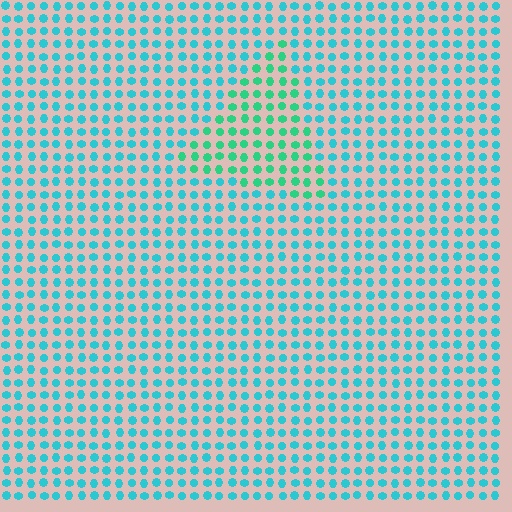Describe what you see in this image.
The image is filled with small cyan elements in a uniform arrangement. A triangle-shaped region is visible where the elements are tinted to a slightly different hue, forming a subtle color boundary.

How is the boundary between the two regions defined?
The boundary is defined purely by a slight shift in hue (about 32 degrees). Spacing, size, and orientation are identical on both sides.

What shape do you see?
I see a triangle.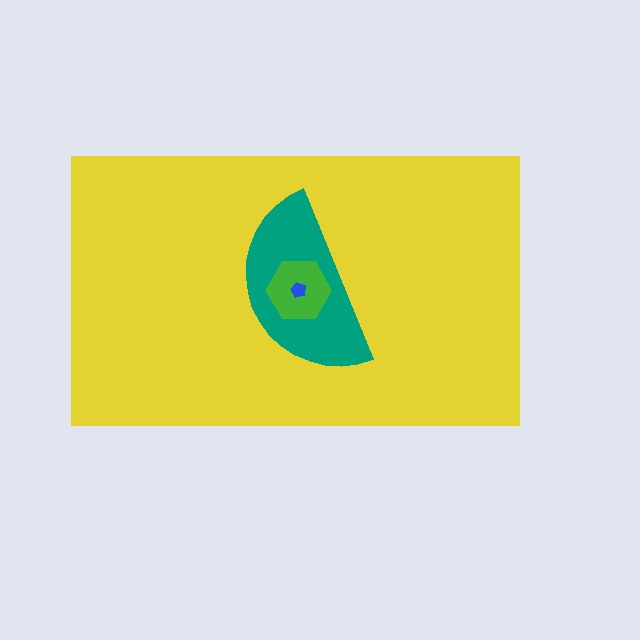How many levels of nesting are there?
4.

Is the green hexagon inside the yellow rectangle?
Yes.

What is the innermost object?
The blue pentagon.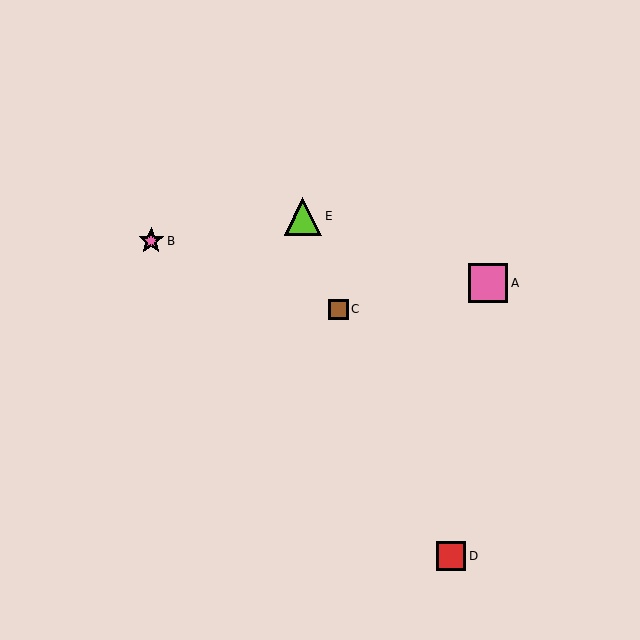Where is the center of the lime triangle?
The center of the lime triangle is at (303, 216).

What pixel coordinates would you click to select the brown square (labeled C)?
Click at (338, 309) to select the brown square C.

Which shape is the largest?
The pink square (labeled A) is the largest.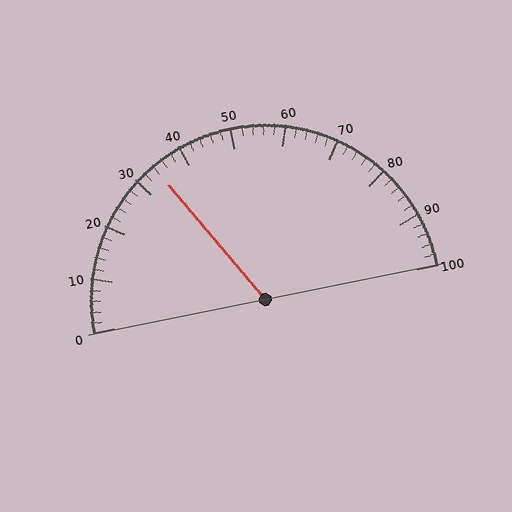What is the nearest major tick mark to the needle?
The nearest major tick mark is 30.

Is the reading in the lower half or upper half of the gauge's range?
The reading is in the lower half of the range (0 to 100).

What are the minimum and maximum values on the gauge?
The gauge ranges from 0 to 100.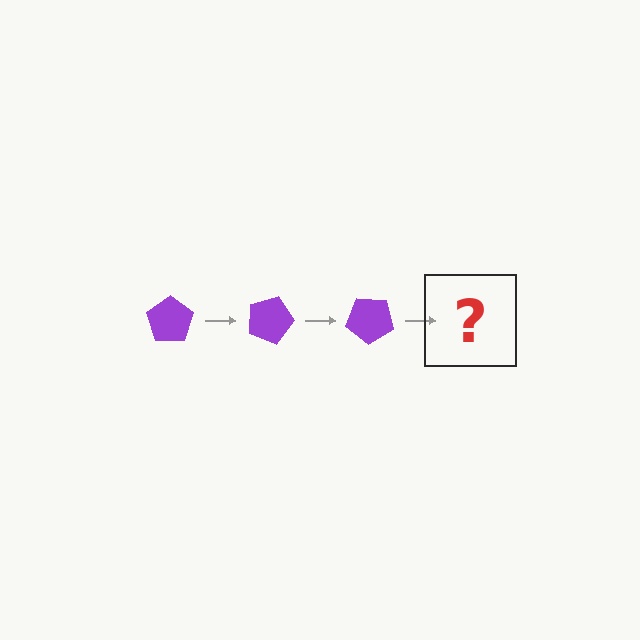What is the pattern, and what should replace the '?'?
The pattern is that the pentagon rotates 20 degrees each step. The '?' should be a purple pentagon rotated 60 degrees.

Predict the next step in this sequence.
The next step is a purple pentagon rotated 60 degrees.